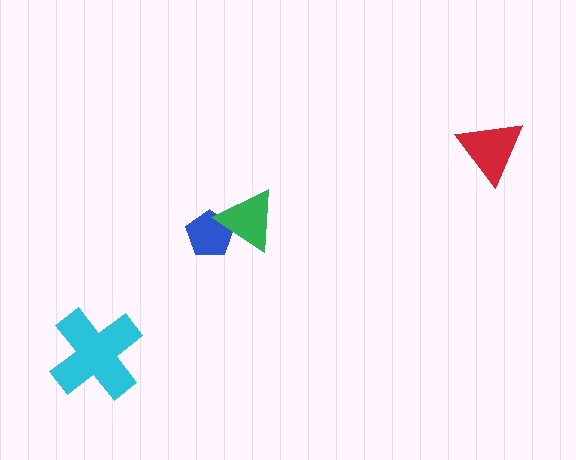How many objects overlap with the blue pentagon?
1 object overlaps with the blue pentagon.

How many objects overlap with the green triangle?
1 object overlaps with the green triangle.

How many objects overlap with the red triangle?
0 objects overlap with the red triangle.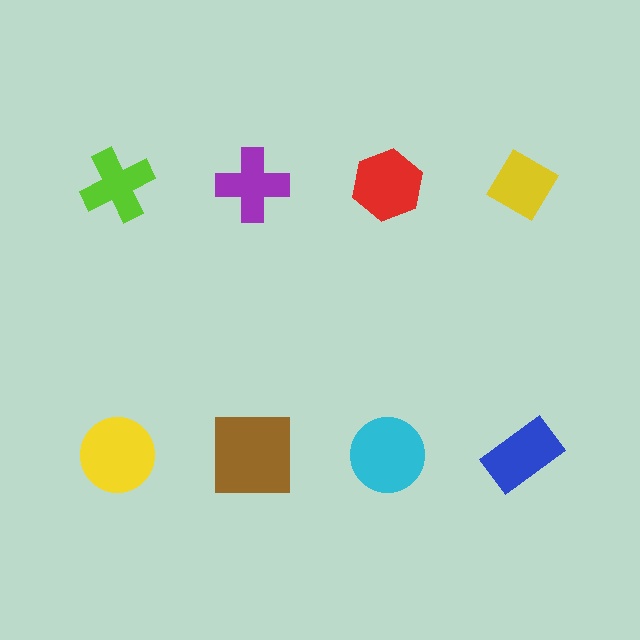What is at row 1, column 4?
A yellow diamond.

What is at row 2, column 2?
A brown square.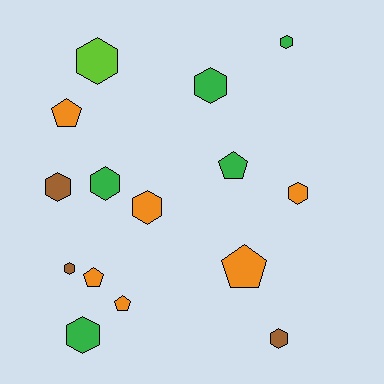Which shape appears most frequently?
Hexagon, with 10 objects.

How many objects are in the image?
There are 15 objects.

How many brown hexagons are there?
There are 3 brown hexagons.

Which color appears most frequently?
Orange, with 6 objects.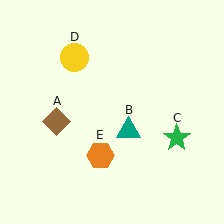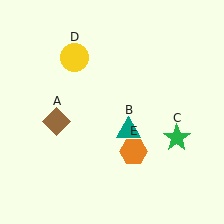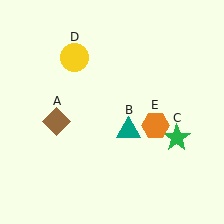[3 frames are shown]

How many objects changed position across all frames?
1 object changed position: orange hexagon (object E).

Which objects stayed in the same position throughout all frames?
Brown diamond (object A) and teal triangle (object B) and green star (object C) and yellow circle (object D) remained stationary.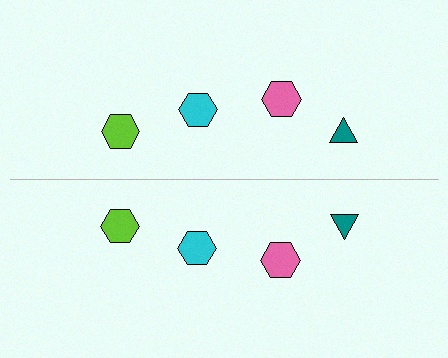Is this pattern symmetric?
Yes, this pattern has bilateral (reflection) symmetry.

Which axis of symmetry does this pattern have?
The pattern has a horizontal axis of symmetry running through the center of the image.